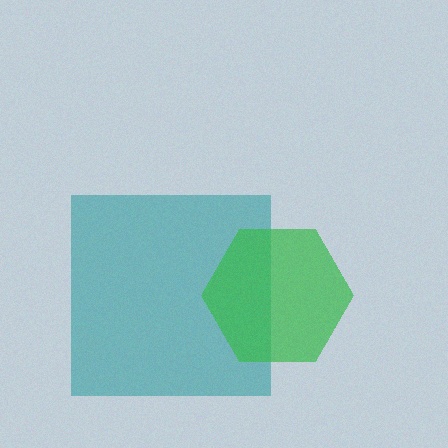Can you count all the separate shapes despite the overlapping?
Yes, there are 2 separate shapes.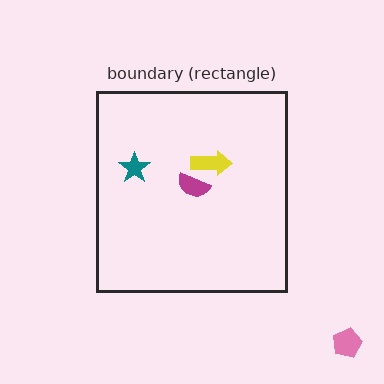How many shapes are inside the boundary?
3 inside, 1 outside.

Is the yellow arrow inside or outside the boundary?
Inside.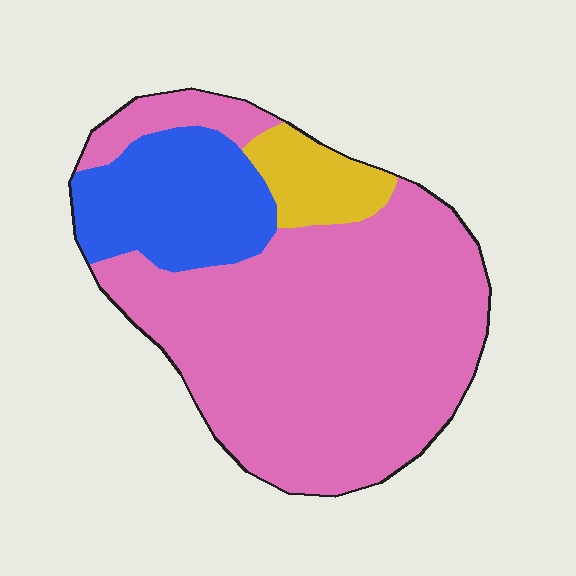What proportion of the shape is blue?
Blue covers roughly 20% of the shape.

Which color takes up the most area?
Pink, at roughly 70%.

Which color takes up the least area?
Yellow, at roughly 10%.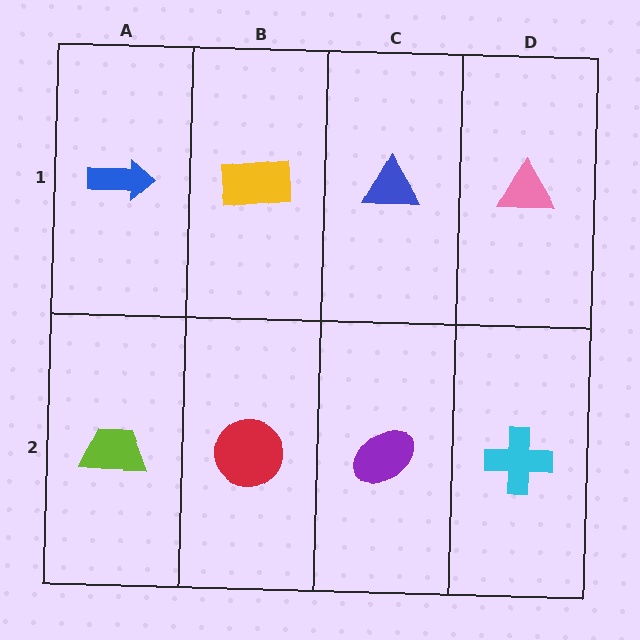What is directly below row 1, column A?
A lime trapezoid.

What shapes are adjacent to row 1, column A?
A lime trapezoid (row 2, column A), a yellow rectangle (row 1, column B).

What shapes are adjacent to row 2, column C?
A blue triangle (row 1, column C), a red circle (row 2, column B), a cyan cross (row 2, column D).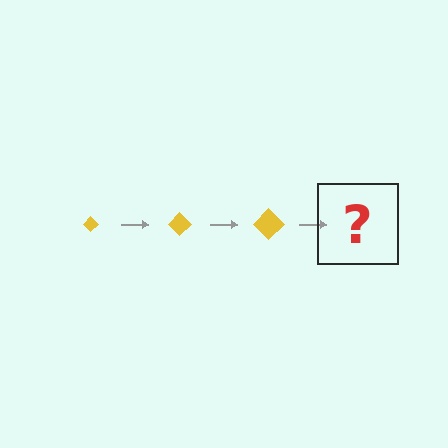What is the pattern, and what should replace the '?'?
The pattern is that the diamond gets progressively larger each step. The '?' should be a yellow diamond, larger than the previous one.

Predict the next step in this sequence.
The next step is a yellow diamond, larger than the previous one.